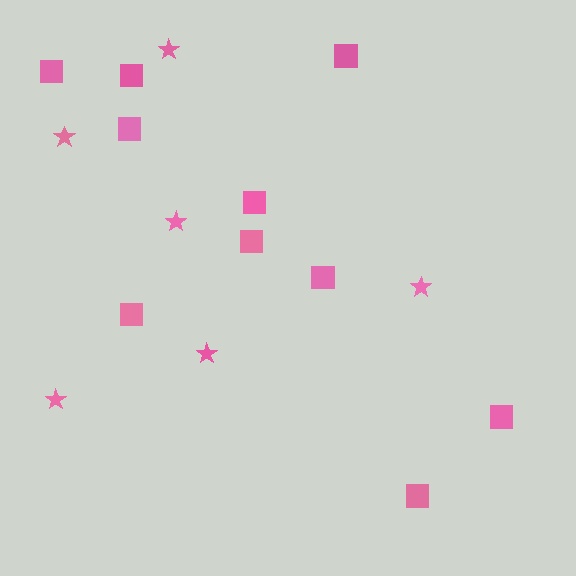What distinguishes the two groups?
There are 2 groups: one group of stars (6) and one group of squares (10).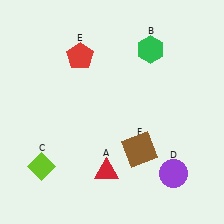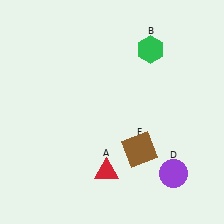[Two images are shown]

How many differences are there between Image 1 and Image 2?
There are 2 differences between the two images.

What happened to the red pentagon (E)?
The red pentagon (E) was removed in Image 2. It was in the top-left area of Image 1.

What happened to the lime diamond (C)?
The lime diamond (C) was removed in Image 2. It was in the bottom-left area of Image 1.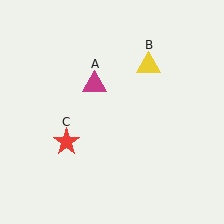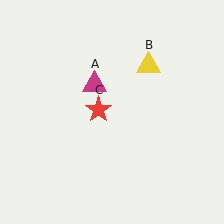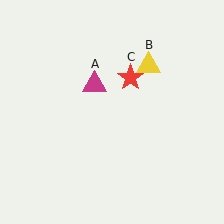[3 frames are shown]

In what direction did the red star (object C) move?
The red star (object C) moved up and to the right.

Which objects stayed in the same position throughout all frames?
Magenta triangle (object A) and yellow triangle (object B) remained stationary.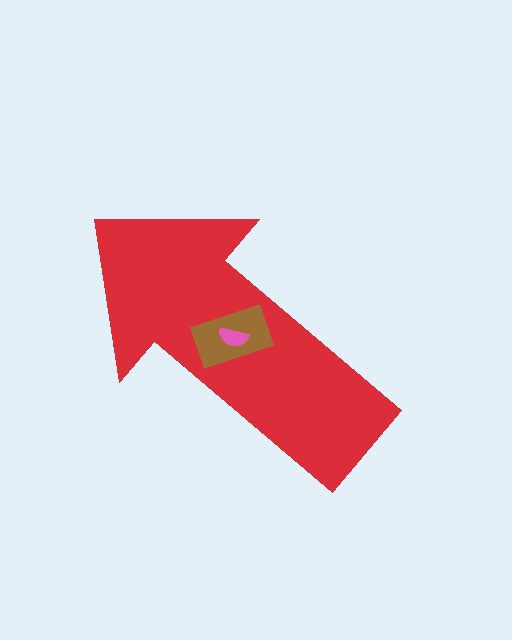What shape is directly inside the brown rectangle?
The pink semicircle.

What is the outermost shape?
The red arrow.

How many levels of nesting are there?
3.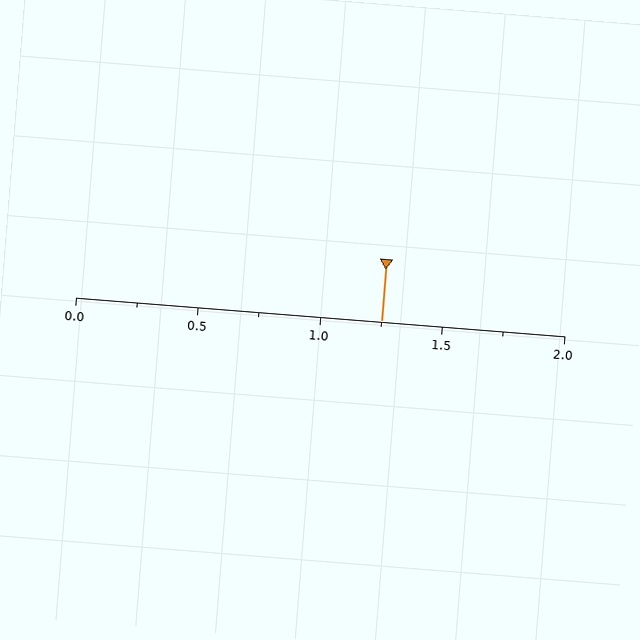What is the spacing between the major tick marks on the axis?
The major ticks are spaced 0.5 apart.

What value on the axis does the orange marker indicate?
The marker indicates approximately 1.25.